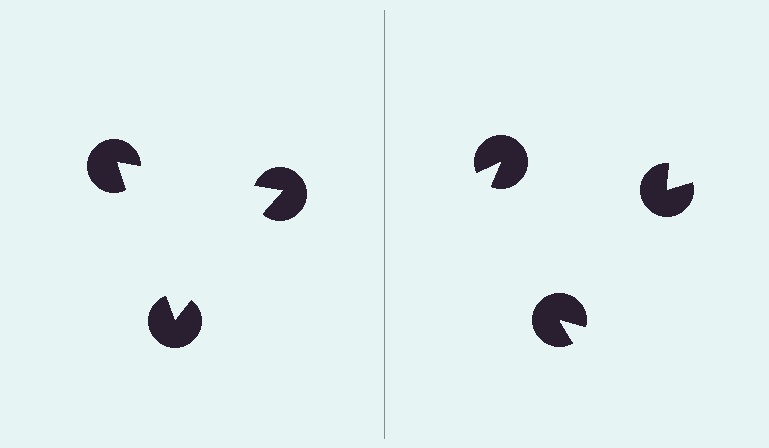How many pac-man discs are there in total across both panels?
6 — 3 on each side.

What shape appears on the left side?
An illusory triangle.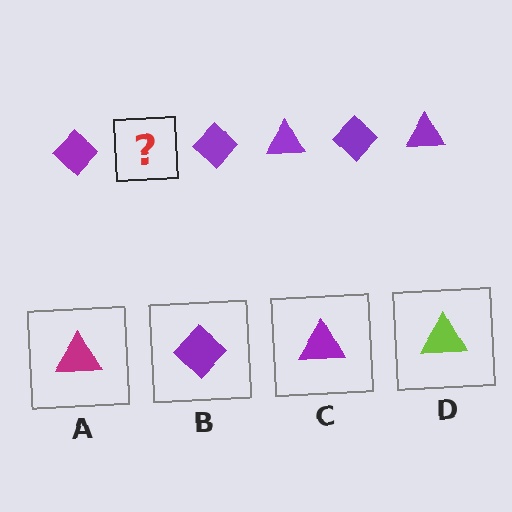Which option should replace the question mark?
Option C.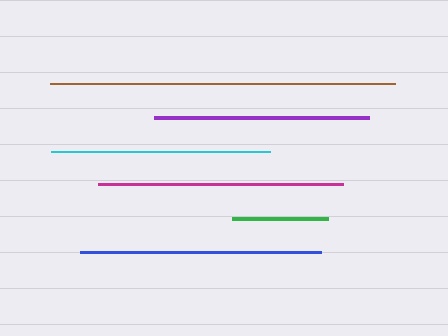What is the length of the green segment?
The green segment is approximately 96 pixels long.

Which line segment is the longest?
The brown line is the longest at approximately 344 pixels.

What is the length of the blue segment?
The blue segment is approximately 241 pixels long.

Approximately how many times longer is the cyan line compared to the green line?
The cyan line is approximately 2.3 times the length of the green line.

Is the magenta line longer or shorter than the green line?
The magenta line is longer than the green line.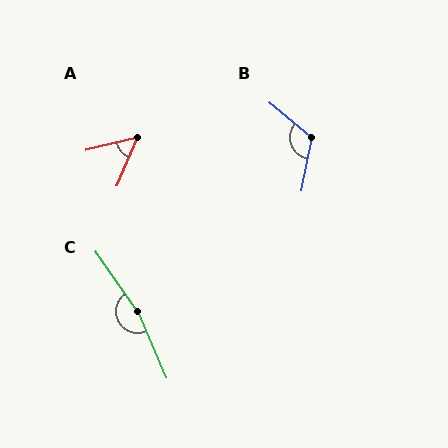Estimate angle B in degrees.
Approximately 118 degrees.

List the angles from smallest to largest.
A (54°), B (118°), C (169°).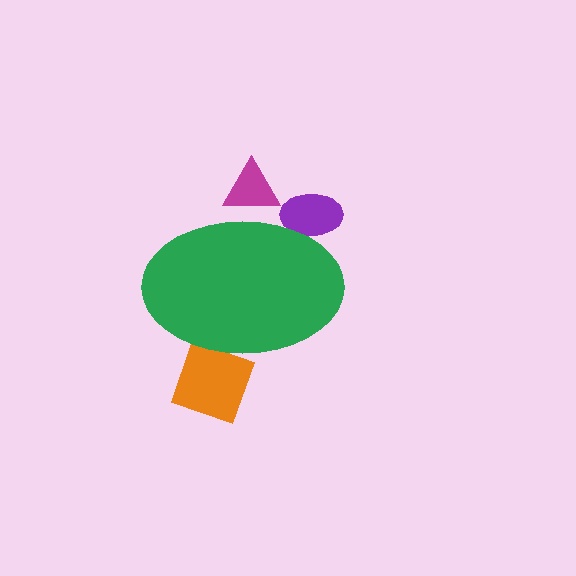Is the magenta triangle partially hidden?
Yes, the magenta triangle is partially hidden behind the green ellipse.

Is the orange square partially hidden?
Yes, the orange square is partially hidden behind the green ellipse.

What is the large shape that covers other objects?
A green ellipse.